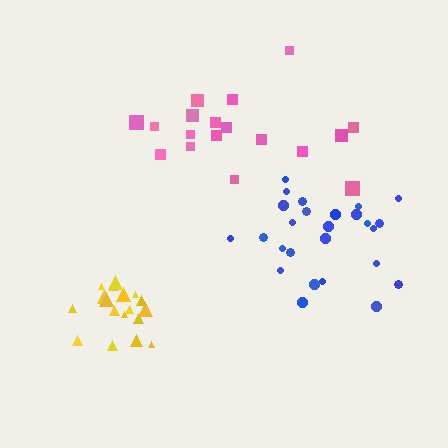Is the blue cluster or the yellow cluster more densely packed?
Yellow.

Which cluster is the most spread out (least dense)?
Pink.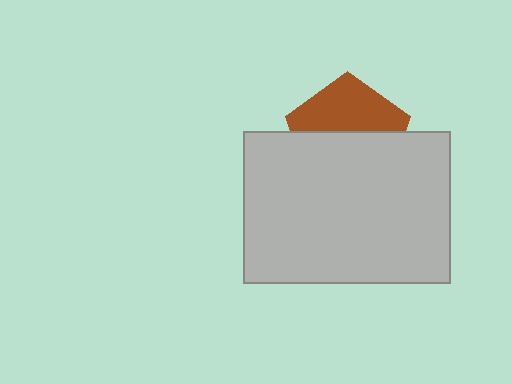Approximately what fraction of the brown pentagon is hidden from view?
Roughly 55% of the brown pentagon is hidden behind the light gray rectangle.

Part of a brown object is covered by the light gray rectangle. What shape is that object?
It is a pentagon.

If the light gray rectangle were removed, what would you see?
You would see the complete brown pentagon.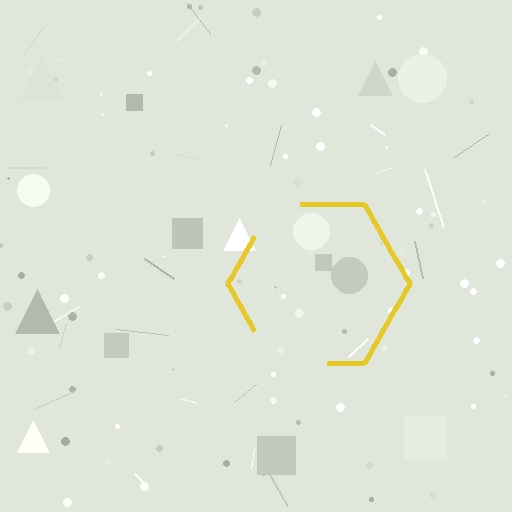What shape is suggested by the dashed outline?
The dashed outline suggests a hexagon.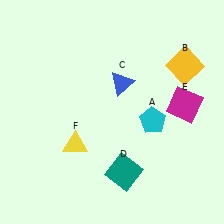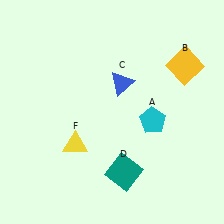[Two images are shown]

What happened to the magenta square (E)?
The magenta square (E) was removed in Image 2. It was in the top-right area of Image 1.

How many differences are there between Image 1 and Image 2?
There is 1 difference between the two images.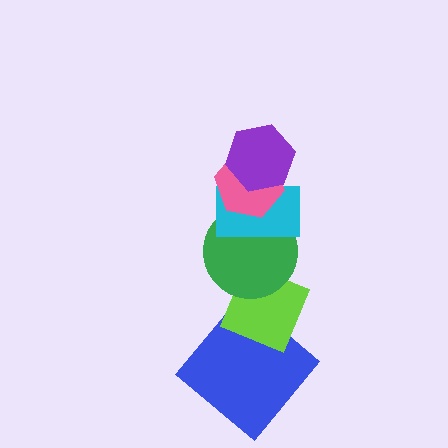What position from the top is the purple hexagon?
The purple hexagon is 1st from the top.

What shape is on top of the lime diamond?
The green circle is on top of the lime diamond.